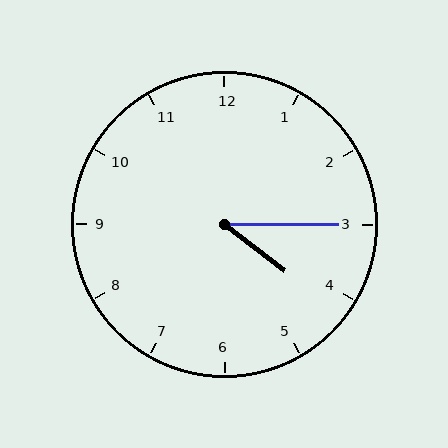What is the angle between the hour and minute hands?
Approximately 38 degrees.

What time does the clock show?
4:15.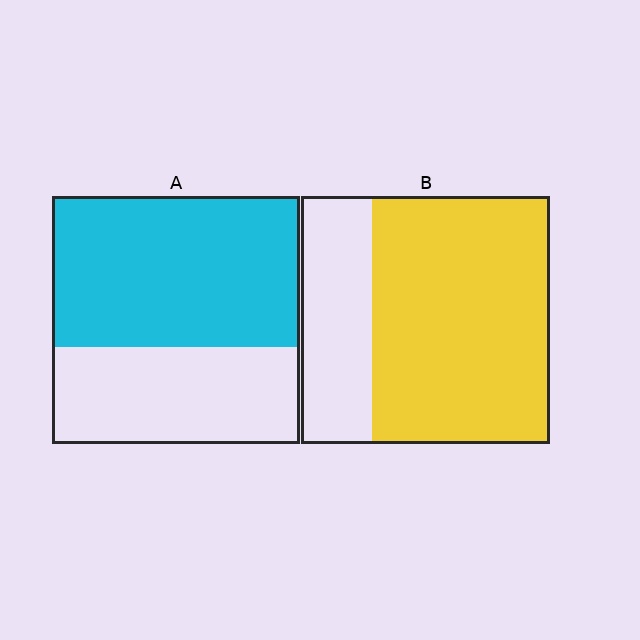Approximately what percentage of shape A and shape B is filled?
A is approximately 60% and B is approximately 70%.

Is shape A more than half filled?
Yes.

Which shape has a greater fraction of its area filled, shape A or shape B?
Shape B.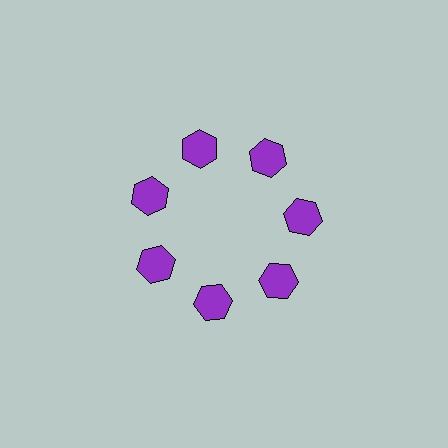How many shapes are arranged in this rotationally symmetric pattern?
There are 7 shapes, arranged in 7 groups of 1.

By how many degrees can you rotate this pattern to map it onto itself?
The pattern maps onto itself every 51 degrees of rotation.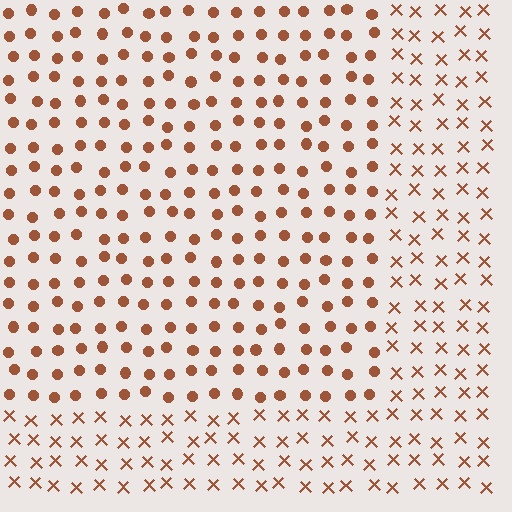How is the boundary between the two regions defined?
The boundary is defined by a change in element shape: circles inside vs. X marks outside. All elements share the same color and spacing.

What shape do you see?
I see a rectangle.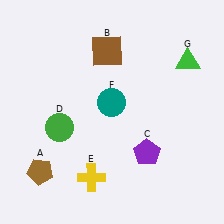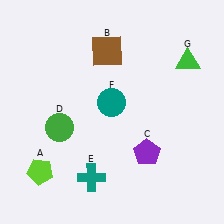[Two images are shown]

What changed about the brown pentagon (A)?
In Image 1, A is brown. In Image 2, it changed to lime.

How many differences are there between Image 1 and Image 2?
There are 2 differences between the two images.